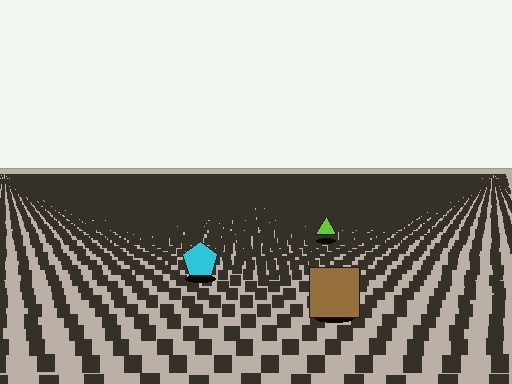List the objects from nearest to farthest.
From nearest to farthest: the brown square, the cyan pentagon, the lime triangle.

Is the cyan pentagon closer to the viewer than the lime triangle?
Yes. The cyan pentagon is closer — you can tell from the texture gradient: the ground texture is coarser near it.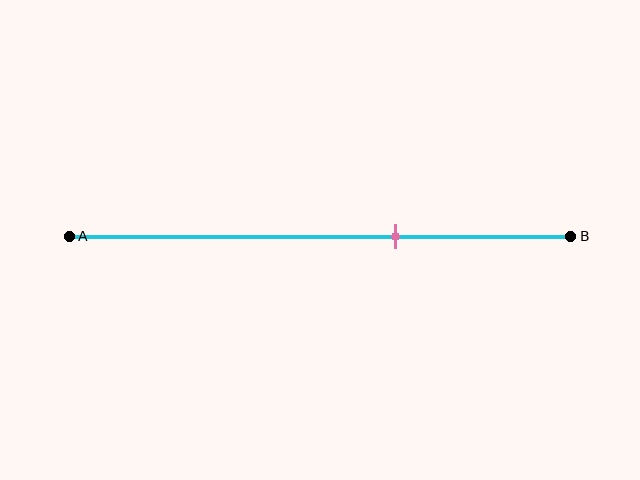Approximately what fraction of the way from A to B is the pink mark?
The pink mark is approximately 65% of the way from A to B.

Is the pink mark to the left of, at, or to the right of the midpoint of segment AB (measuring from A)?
The pink mark is to the right of the midpoint of segment AB.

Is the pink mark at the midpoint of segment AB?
No, the mark is at about 65% from A, not at the 50% midpoint.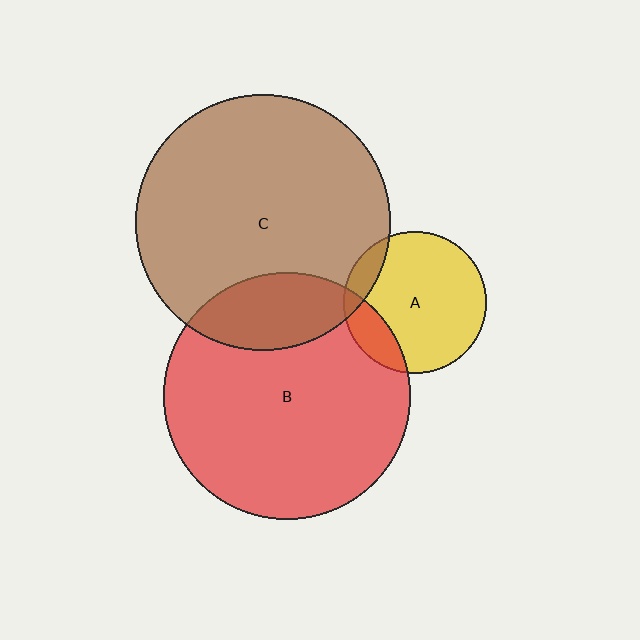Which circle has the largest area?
Circle C (brown).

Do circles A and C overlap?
Yes.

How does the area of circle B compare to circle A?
Approximately 3.0 times.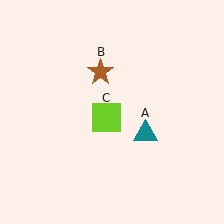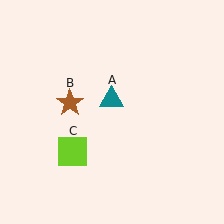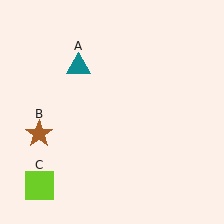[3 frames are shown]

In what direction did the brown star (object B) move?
The brown star (object B) moved down and to the left.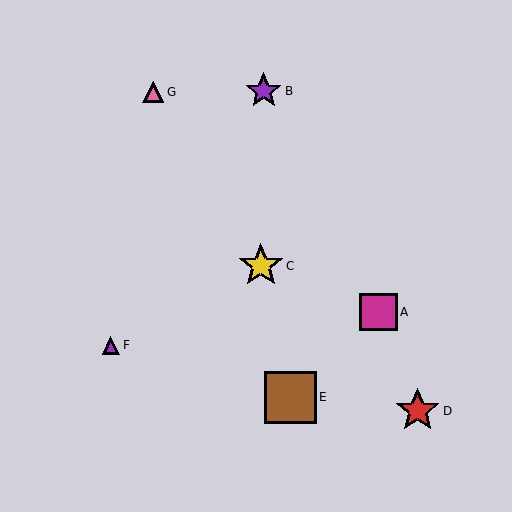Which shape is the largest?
The brown square (labeled E) is the largest.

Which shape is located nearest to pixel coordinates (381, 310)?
The magenta square (labeled A) at (378, 312) is nearest to that location.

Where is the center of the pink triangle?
The center of the pink triangle is at (153, 92).